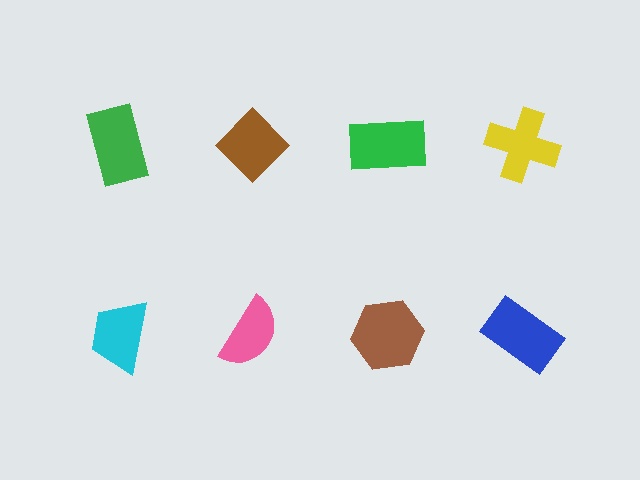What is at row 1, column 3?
A green rectangle.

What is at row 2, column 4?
A blue rectangle.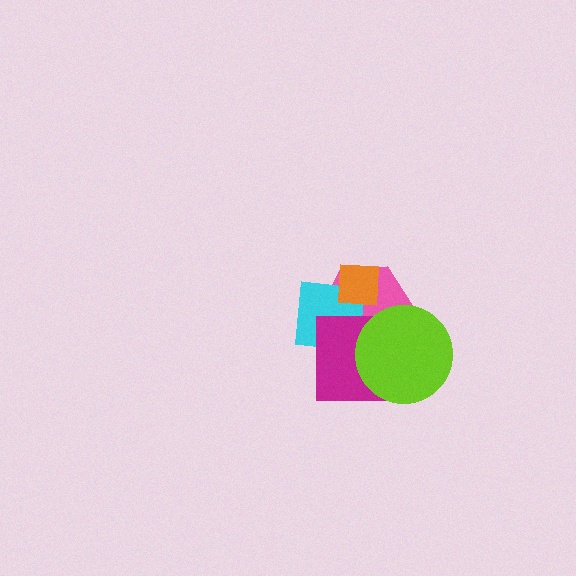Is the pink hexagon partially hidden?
Yes, it is partially covered by another shape.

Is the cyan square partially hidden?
Yes, it is partially covered by another shape.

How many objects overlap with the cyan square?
4 objects overlap with the cyan square.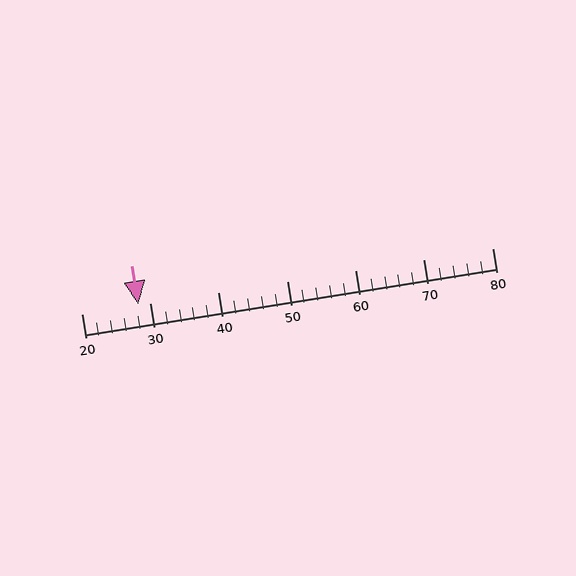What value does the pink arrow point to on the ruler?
The pink arrow points to approximately 28.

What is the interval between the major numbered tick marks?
The major tick marks are spaced 10 units apart.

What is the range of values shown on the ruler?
The ruler shows values from 20 to 80.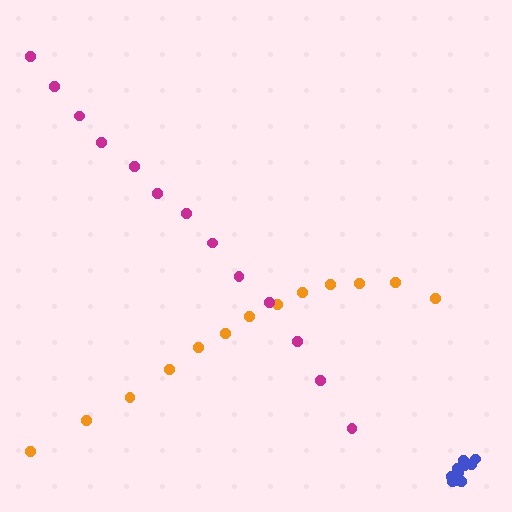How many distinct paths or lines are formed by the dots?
There are 3 distinct paths.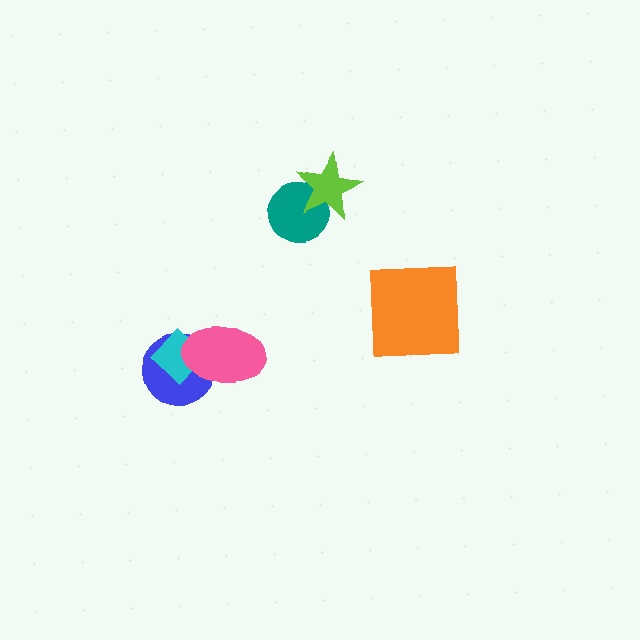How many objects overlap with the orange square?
0 objects overlap with the orange square.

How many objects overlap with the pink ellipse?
2 objects overlap with the pink ellipse.